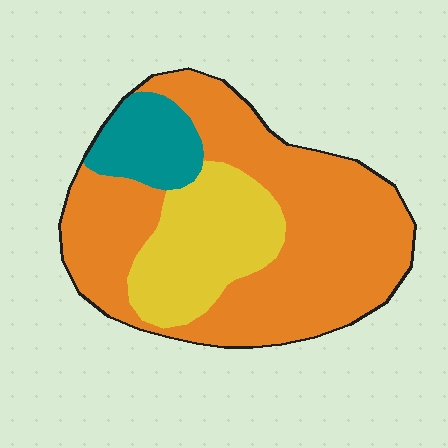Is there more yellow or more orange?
Orange.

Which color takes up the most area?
Orange, at roughly 65%.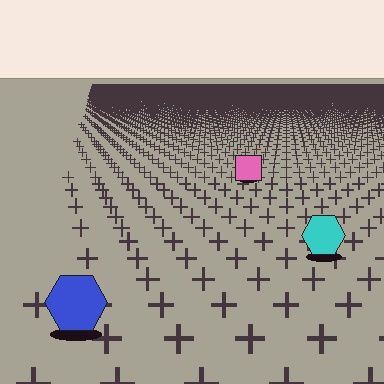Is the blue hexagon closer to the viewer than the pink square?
Yes. The blue hexagon is closer — you can tell from the texture gradient: the ground texture is coarser near it.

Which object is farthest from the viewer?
The pink square is farthest from the viewer. It appears smaller and the ground texture around it is denser.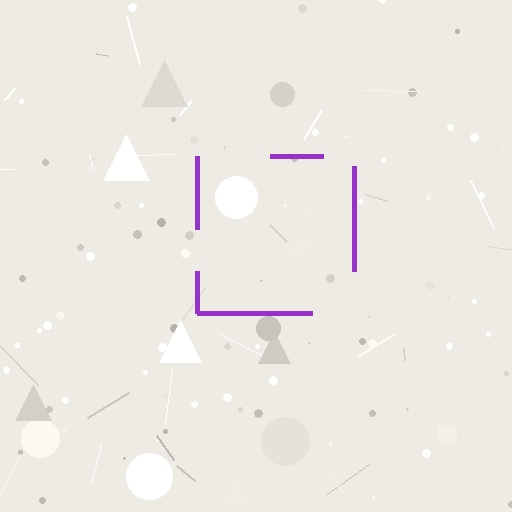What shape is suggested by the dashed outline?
The dashed outline suggests a square.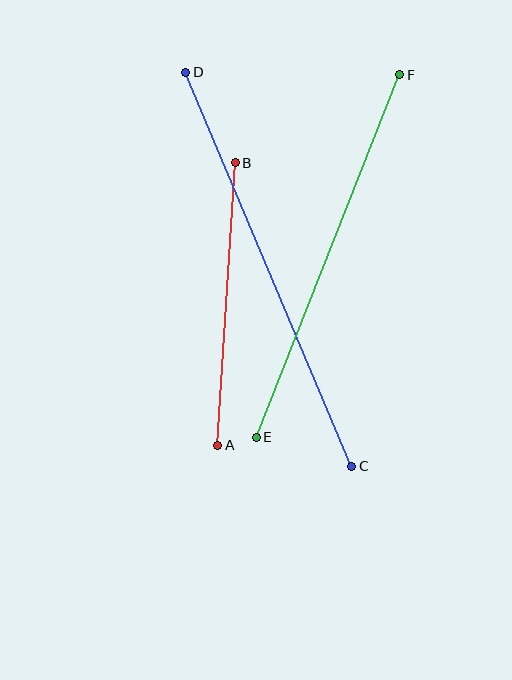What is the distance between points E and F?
The distance is approximately 390 pixels.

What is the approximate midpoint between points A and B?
The midpoint is at approximately (226, 304) pixels.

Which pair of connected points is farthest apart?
Points C and D are farthest apart.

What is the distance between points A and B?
The distance is approximately 283 pixels.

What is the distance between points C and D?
The distance is approximately 427 pixels.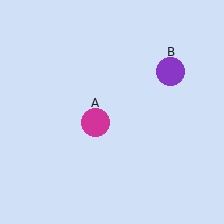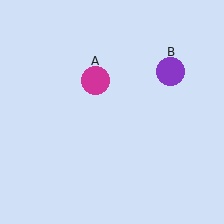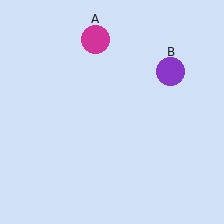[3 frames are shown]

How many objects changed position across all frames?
1 object changed position: magenta circle (object A).